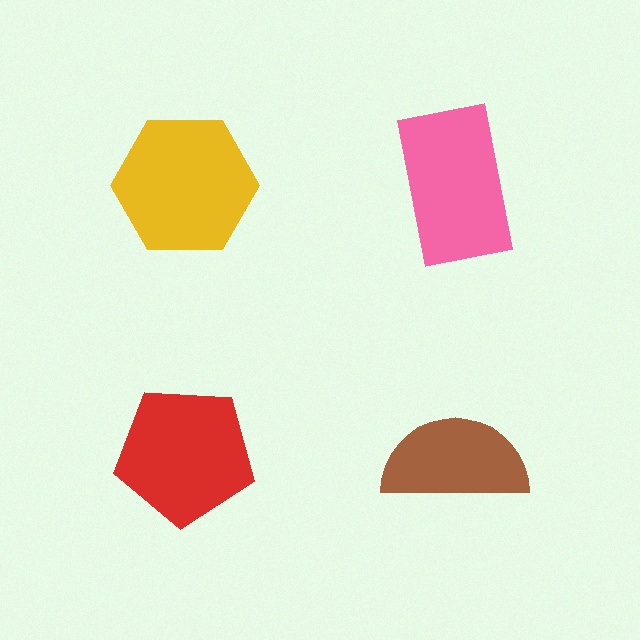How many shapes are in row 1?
2 shapes.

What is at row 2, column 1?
A red pentagon.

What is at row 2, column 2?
A brown semicircle.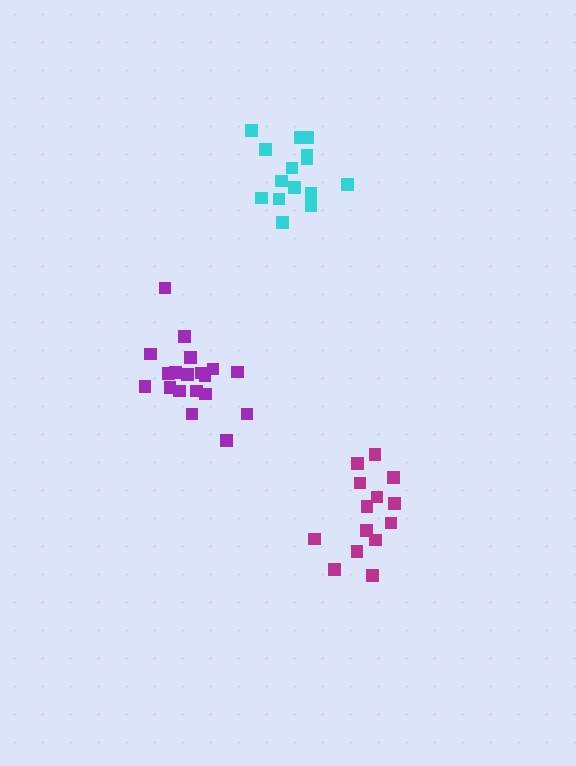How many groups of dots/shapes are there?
There are 3 groups.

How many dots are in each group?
Group 1: 14 dots, Group 2: 19 dots, Group 3: 15 dots (48 total).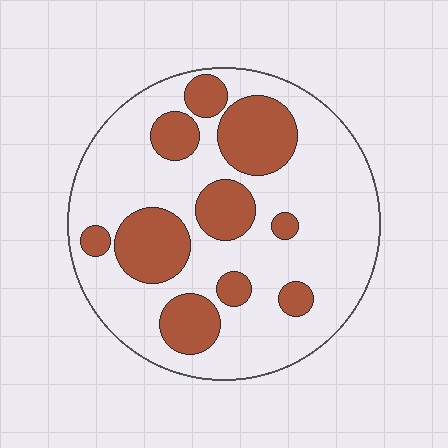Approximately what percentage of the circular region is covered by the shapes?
Approximately 30%.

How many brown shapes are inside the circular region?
10.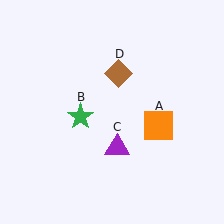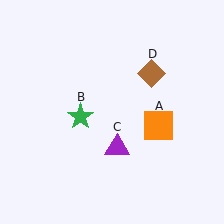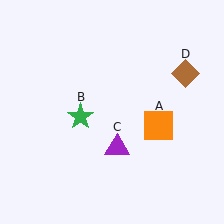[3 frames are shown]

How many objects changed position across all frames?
1 object changed position: brown diamond (object D).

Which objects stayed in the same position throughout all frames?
Orange square (object A) and green star (object B) and purple triangle (object C) remained stationary.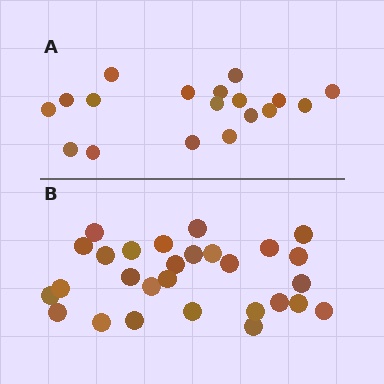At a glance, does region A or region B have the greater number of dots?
Region B (the bottom region) has more dots.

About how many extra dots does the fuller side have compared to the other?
Region B has roughly 10 or so more dots than region A.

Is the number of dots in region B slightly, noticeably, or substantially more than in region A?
Region B has substantially more. The ratio is roughly 1.6 to 1.